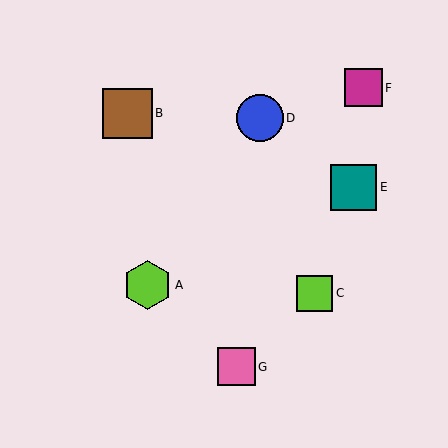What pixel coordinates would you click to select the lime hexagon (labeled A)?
Click at (148, 285) to select the lime hexagon A.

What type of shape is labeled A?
Shape A is a lime hexagon.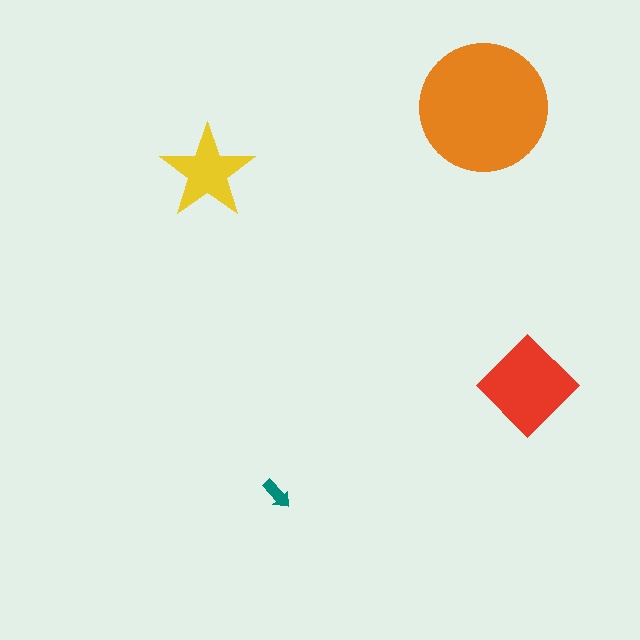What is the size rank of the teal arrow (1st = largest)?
4th.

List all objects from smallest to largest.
The teal arrow, the yellow star, the red diamond, the orange circle.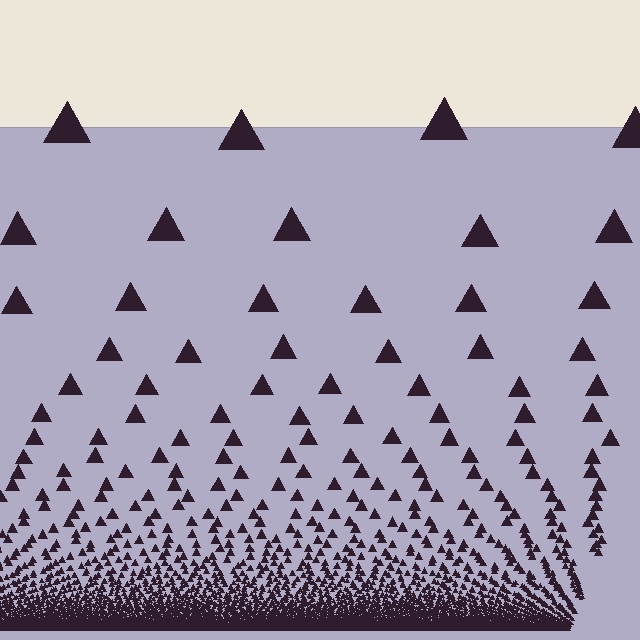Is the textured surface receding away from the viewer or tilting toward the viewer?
The surface appears to tilt toward the viewer. Texture elements get larger and sparser toward the top.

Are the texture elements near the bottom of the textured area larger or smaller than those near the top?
Smaller. The gradient is inverted — elements near the bottom are smaller and denser.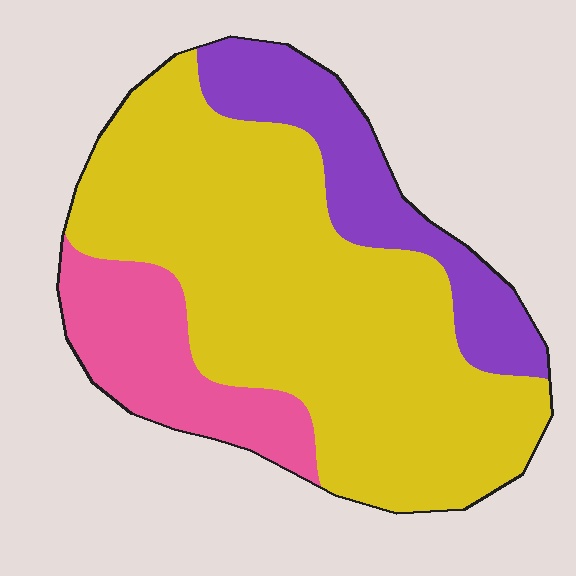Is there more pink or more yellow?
Yellow.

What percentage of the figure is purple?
Purple takes up about one fifth (1/5) of the figure.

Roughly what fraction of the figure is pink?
Pink takes up less than a quarter of the figure.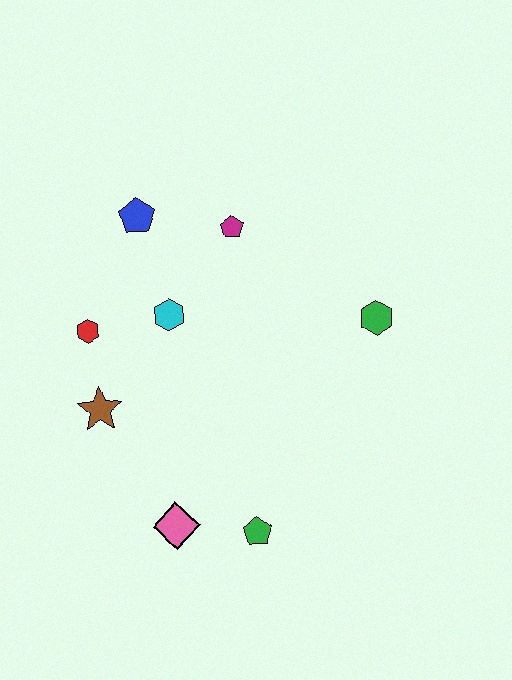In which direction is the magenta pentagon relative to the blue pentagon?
The magenta pentagon is to the right of the blue pentagon.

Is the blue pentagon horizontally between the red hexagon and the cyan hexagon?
Yes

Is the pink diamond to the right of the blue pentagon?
Yes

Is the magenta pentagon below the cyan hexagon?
No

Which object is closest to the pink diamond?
The green pentagon is closest to the pink diamond.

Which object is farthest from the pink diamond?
The blue pentagon is farthest from the pink diamond.